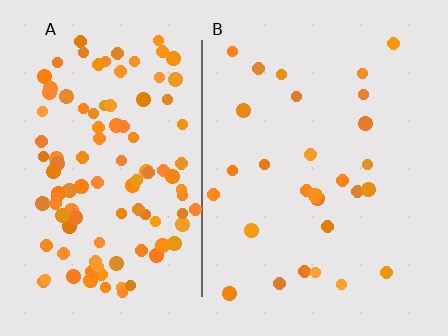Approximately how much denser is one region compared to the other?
Approximately 3.8× — region A over region B.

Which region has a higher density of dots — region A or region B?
A (the left).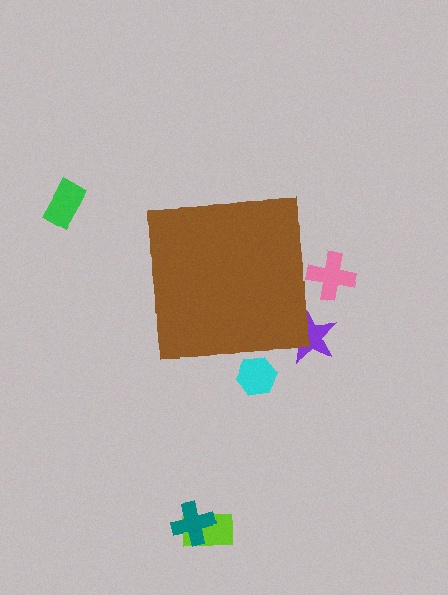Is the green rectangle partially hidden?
No, the green rectangle is fully visible.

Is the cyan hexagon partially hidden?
Yes, the cyan hexagon is partially hidden behind the brown square.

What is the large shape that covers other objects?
A brown square.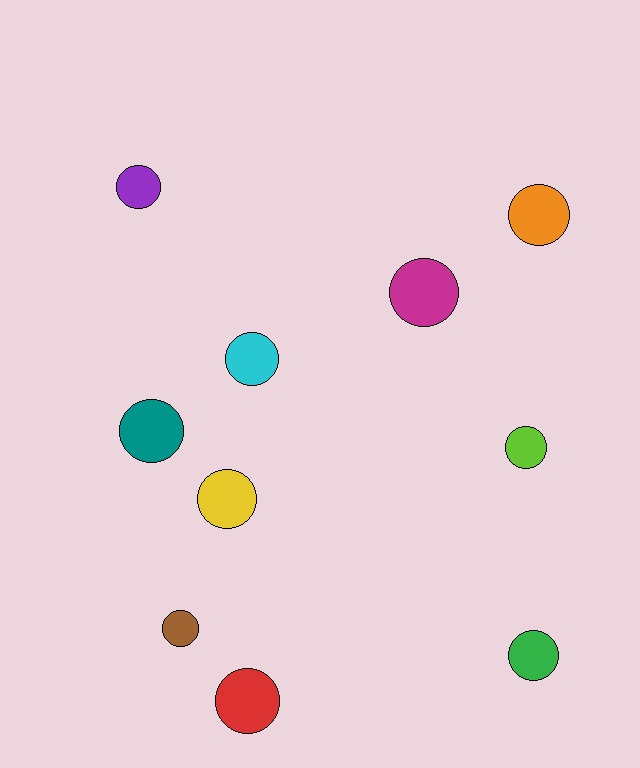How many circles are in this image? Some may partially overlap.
There are 10 circles.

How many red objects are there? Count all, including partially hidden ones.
There is 1 red object.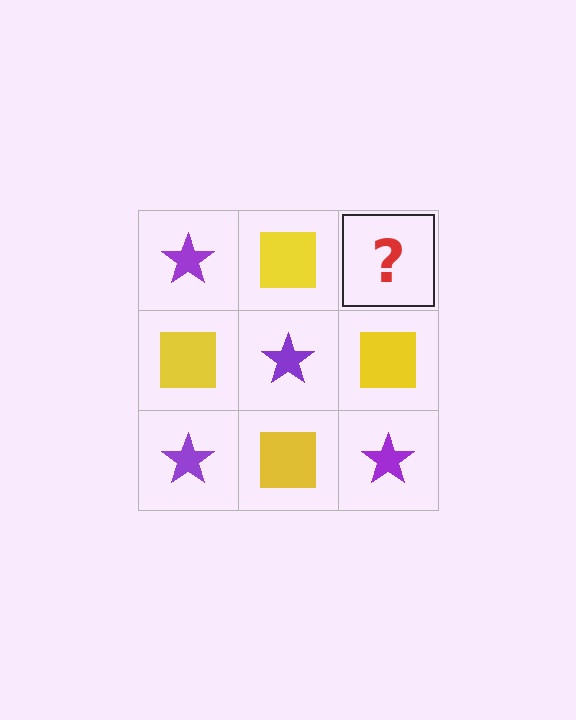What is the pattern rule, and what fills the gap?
The rule is that it alternates purple star and yellow square in a checkerboard pattern. The gap should be filled with a purple star.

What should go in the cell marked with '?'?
The missing cell should contain a purple star.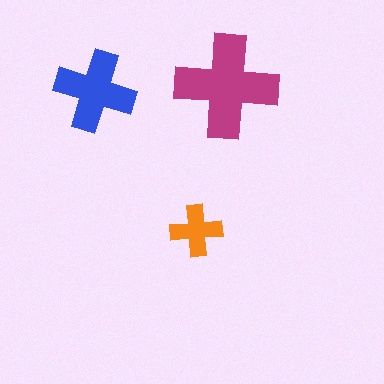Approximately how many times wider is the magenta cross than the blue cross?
About 1.5 times wider.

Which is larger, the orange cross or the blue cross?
The blue one.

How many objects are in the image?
There are 3 objects in the image.